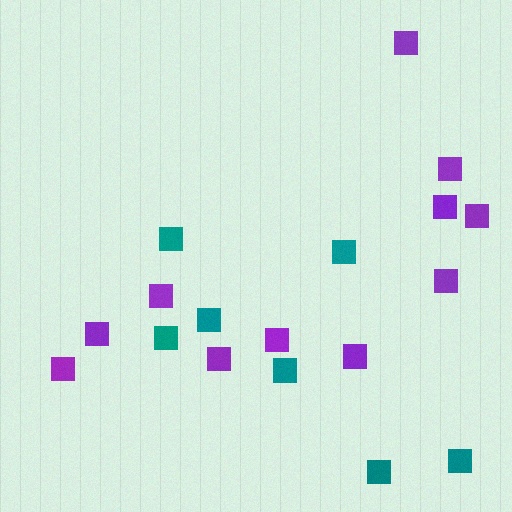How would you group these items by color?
There are 2 groups: one group of purple squares (11) and one group of teal squares (7).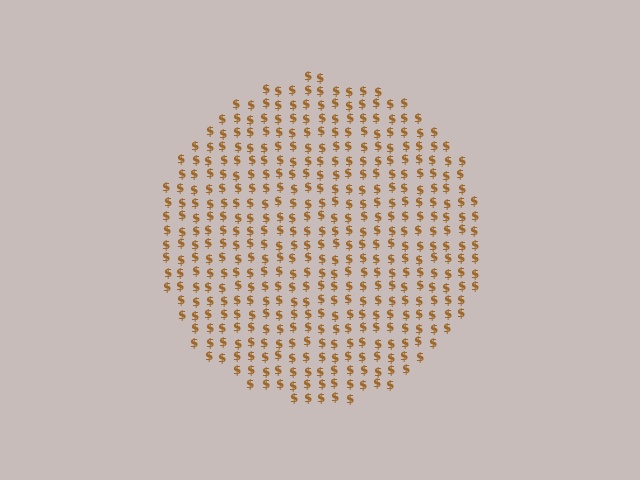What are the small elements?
The small elements are dollar signs.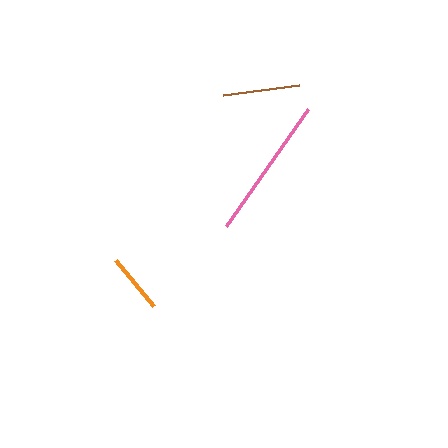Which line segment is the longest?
The pink line is the longest at approximately 143 pixels.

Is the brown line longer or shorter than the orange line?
The brown line is longer than the orange line.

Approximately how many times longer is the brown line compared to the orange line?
The brown line is approximately 1.3 times the length of the orange line.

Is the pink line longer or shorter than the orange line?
The pink line is longer than the orange line.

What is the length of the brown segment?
The brown segment is approximately 76 pixels long.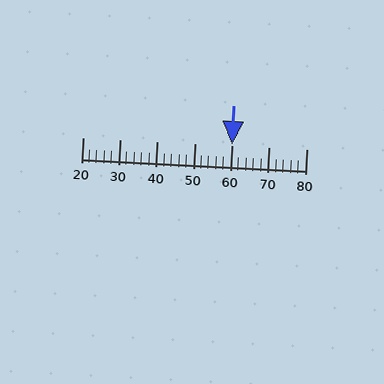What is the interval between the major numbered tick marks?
The major tick marks are spaced 10 units apart.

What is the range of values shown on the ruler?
The ruler shows values from 20 to 80.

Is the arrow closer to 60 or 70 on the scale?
The arrow is closer to 60.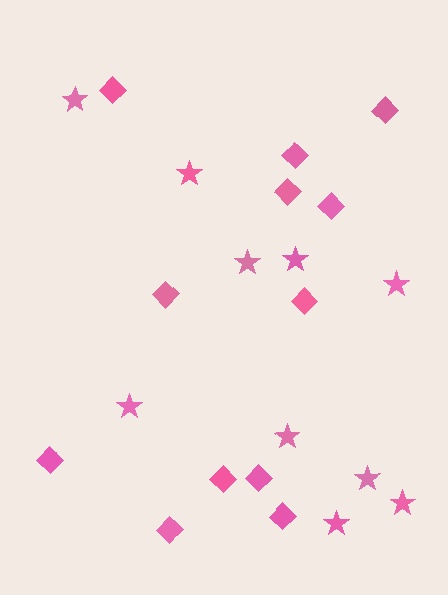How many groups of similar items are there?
There are 2 groups: one group of stars (10) and one group of diamonds (12).